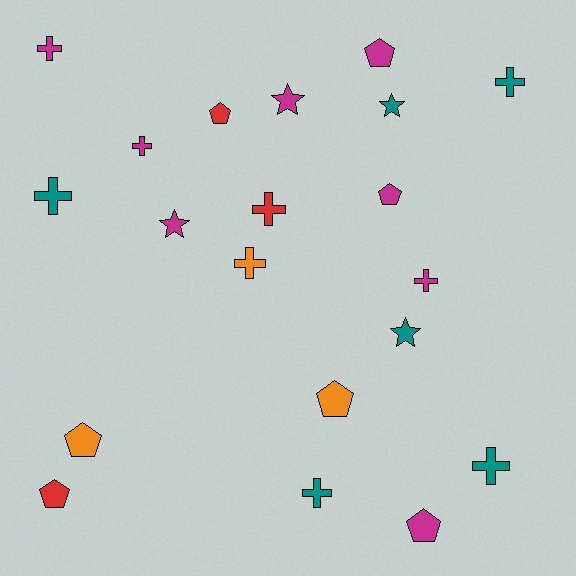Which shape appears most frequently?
Cross, with 9 objects.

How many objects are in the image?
There are 20 objects.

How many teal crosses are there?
There are 4 teal crosses.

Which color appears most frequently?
Magenta, with 8 objects.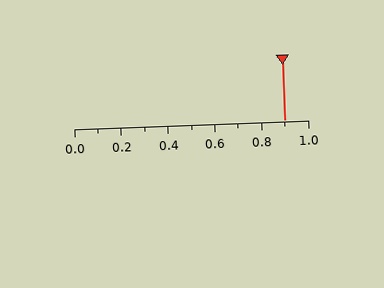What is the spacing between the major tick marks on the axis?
The major ticks are spaced 0.2 apart.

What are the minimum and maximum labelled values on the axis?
The axis runs from 0.0 to 1.0.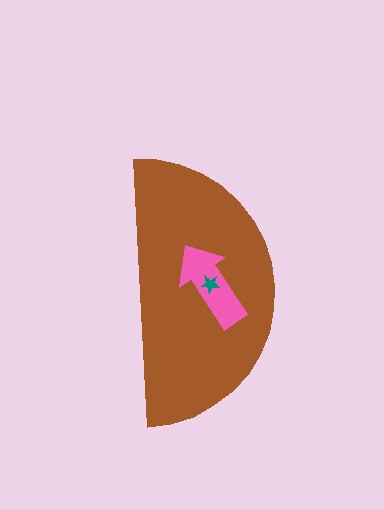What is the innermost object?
The teal star.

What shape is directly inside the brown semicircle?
The pink arrow.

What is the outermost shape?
The brown semicircle.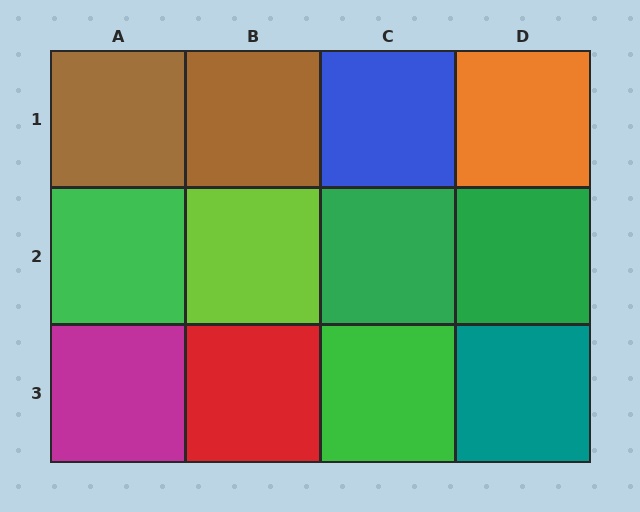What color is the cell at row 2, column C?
Green.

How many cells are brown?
2 cells are brown.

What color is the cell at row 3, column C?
Green.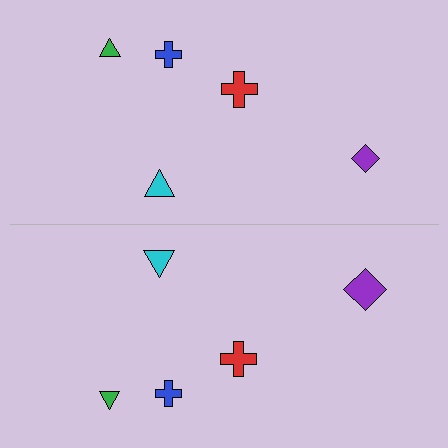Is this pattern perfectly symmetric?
No, the pattern is not perfectly symmetric. The purple diamond on the bottom side has a different size than its mirror counterpart.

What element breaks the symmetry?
The purple diamond on the bottom side has a different size than its mirror counterpart.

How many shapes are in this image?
There are 10 shapes in this image.